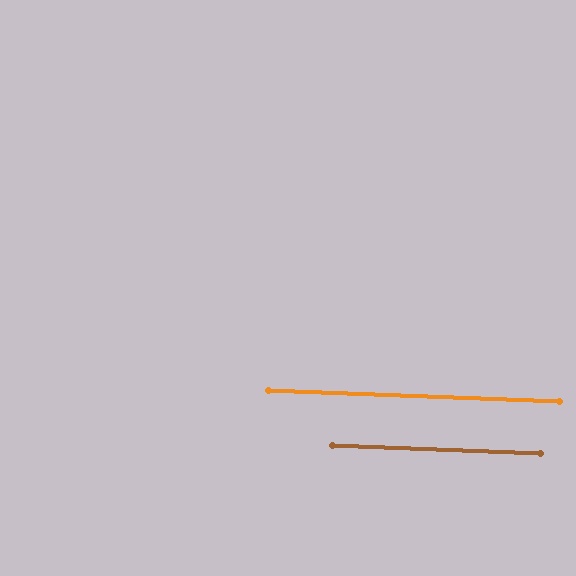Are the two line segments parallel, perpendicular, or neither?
Parallel — their directions differ by only 0.1°.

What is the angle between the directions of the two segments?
Approximately 0 degrees.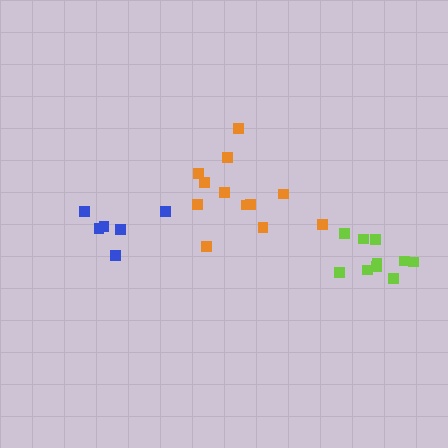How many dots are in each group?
Group 1: 6 dots, Group 2: 10 dots, Group 3: 12 dots (28 total).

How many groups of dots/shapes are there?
There are 3 groups.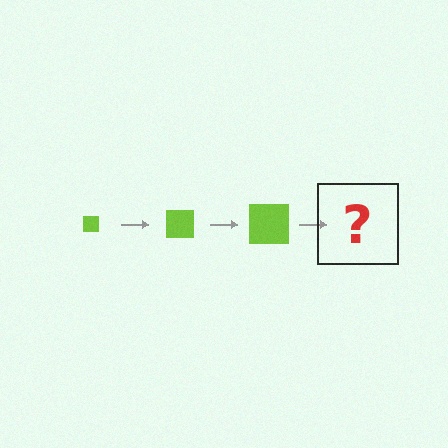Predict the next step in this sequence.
The next step is a lime square, larger than the previous one.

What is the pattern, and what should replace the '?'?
The pattern is that the square gets progressively larger each step. The '?' should be a lime square, larger than the previous one.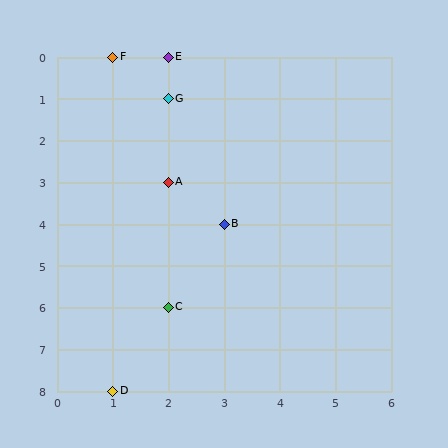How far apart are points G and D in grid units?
Points G and D are 1 column and 7 rows apart (about 7.1 grid units diagonally).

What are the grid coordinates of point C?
Point C is at grid coordinates (2, 6).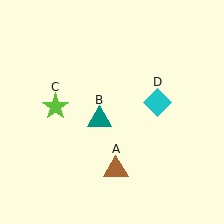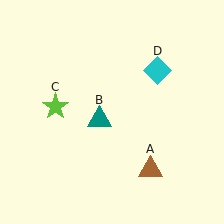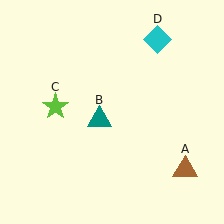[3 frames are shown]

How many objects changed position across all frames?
2 objects changed position: brown triangle (object A), cyan diamond (object D).